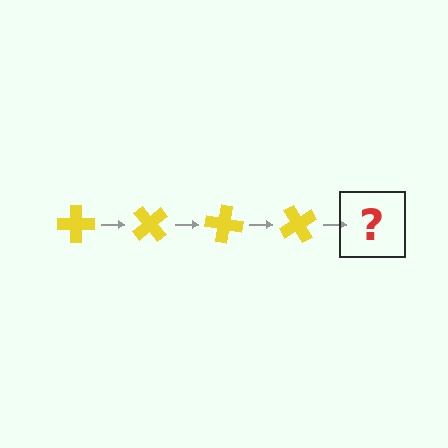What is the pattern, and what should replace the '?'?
The pattern is that the cross rotates 50 degrees each step. The '?' should be a yellow cross rotated 200 degrees.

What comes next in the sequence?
The next element should be a yellow cross rotated 200 degrees.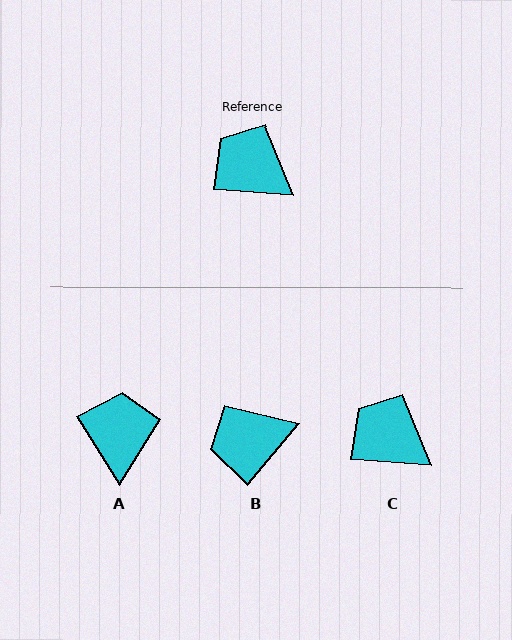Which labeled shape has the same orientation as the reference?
C.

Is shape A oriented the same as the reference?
No, it is off by about 54 degrees.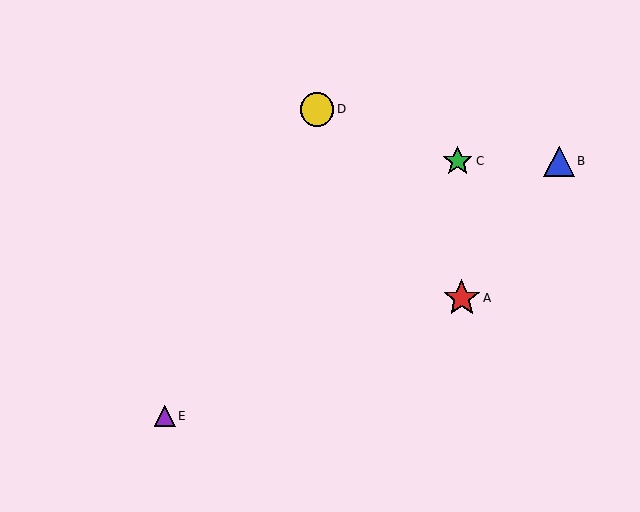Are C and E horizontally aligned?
No, C is at y≈161 and E is at y≈416.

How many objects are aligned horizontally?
2 objects (B, C) are aligned horizontally.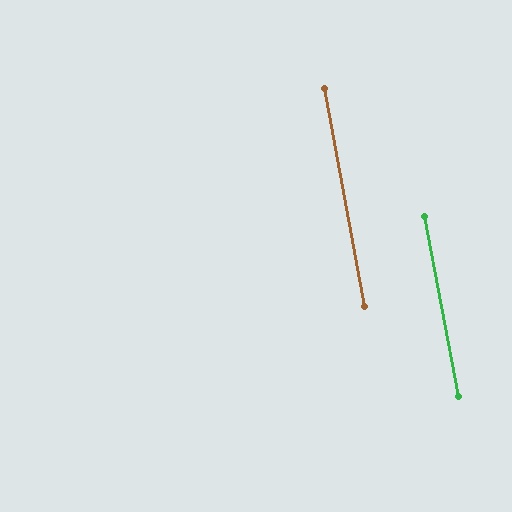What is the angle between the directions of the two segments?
Approximately 0 degrees.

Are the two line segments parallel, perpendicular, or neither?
Parallel — their directions differ by only 0.1°.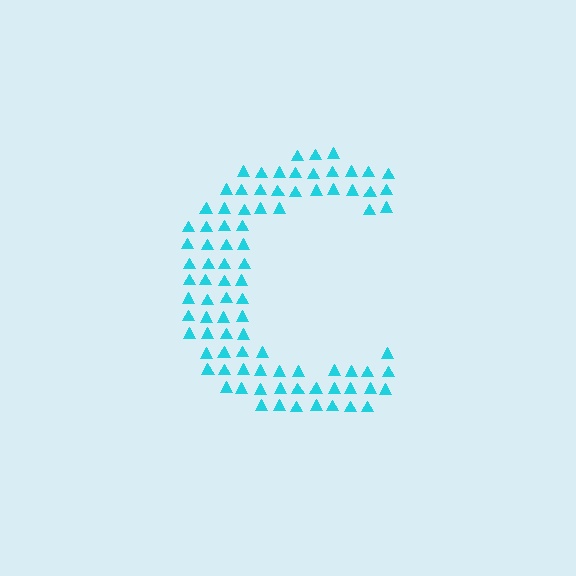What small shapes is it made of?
It is made of small triangles.